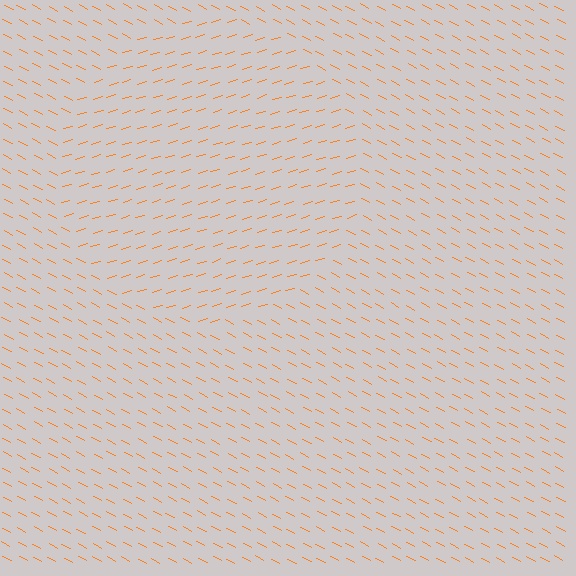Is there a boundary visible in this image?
Yes, there is a texture boundary formed by a change in line orientation.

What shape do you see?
I see a circle.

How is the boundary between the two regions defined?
The boundary is defined purely by a change in line orientation (approximately 45 degrees difference). All lines are the same color and thickness.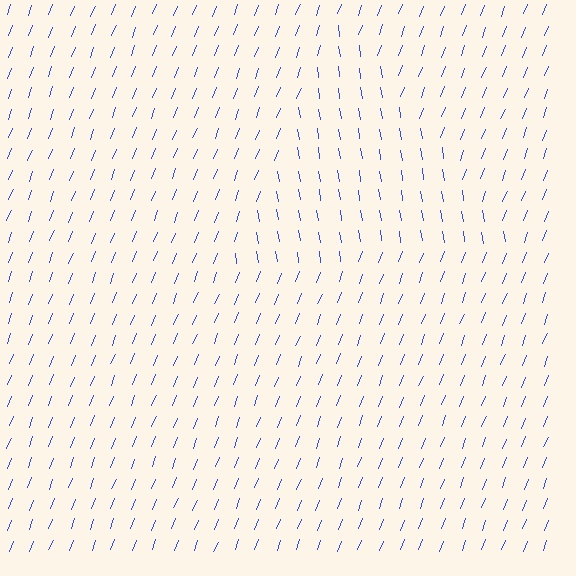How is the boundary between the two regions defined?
The boundary is defined purely by a change in line orientation (approximately 30 degrees difference). All lines are the same color and thickness.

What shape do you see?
I see a triangle.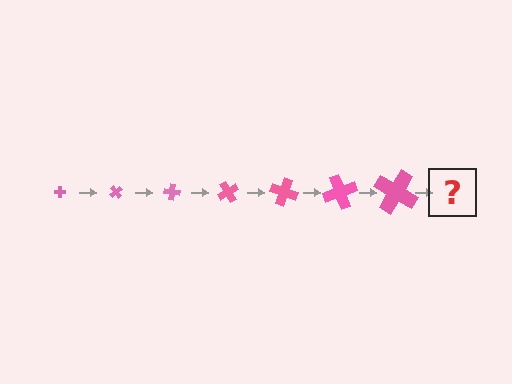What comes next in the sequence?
The next element should be a cross, larger than the previous one and rotated 350 degrees from the start.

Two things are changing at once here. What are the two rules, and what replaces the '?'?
The two rules are that the cross grows larger each step and it rotates 50 degrees each step. The '?' should be a cross, larger than the previous one and rotated 350 degrees from the start.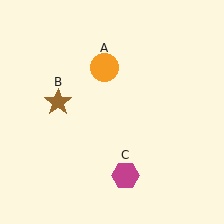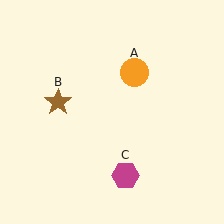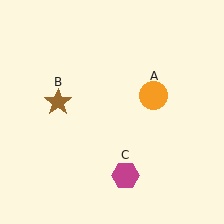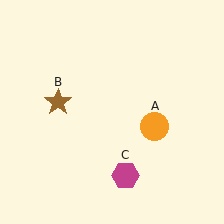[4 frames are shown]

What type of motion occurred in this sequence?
The orange circle (object A) rotated clockwise around the center of the scene.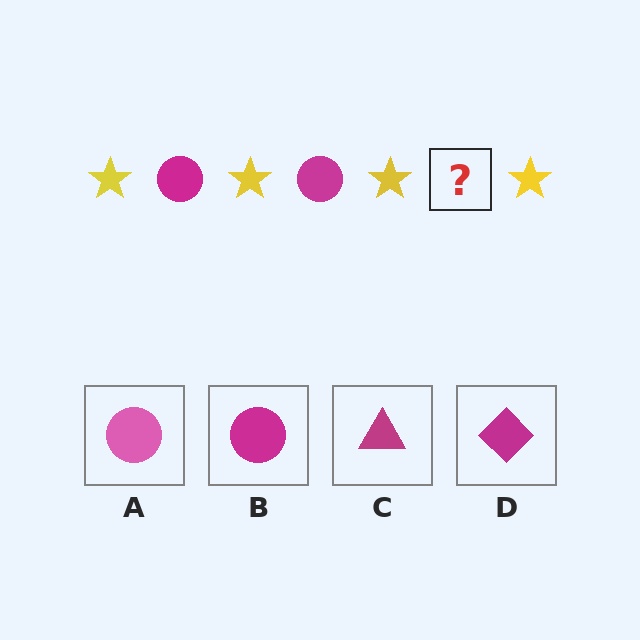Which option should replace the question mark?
Option B.